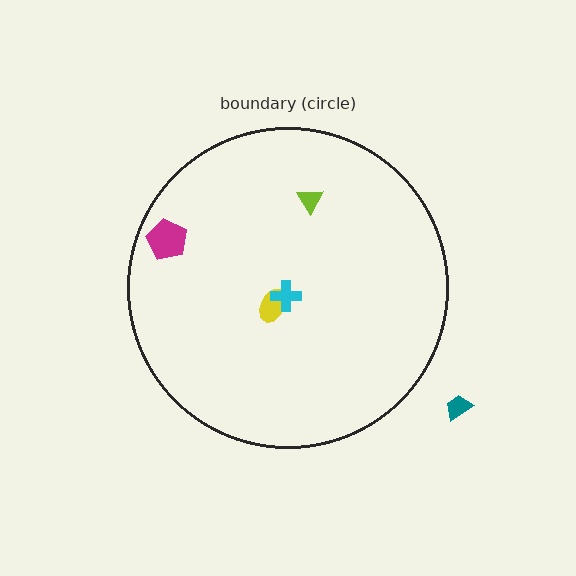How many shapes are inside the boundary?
4 inside, 1 outside.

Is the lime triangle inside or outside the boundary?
Inside.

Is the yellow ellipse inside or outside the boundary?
Inside.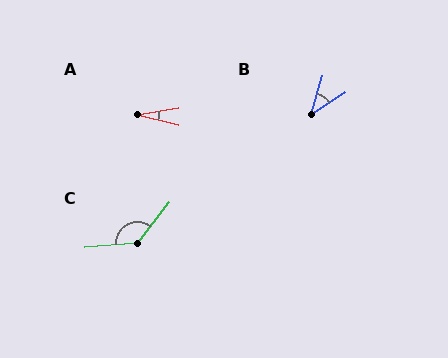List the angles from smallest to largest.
A (24°), B (40°), C (133°).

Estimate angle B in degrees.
Approximately 40 degrees.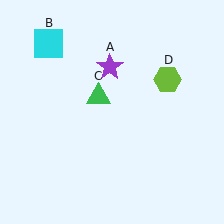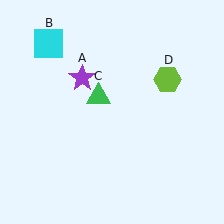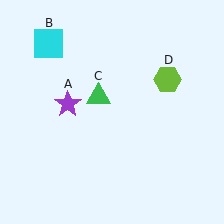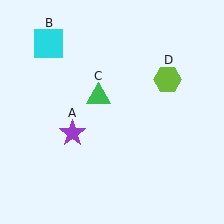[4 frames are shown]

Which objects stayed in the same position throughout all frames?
Cyan square (object B) and green triangle (object C) and lime hexagon (object D) remained stationary.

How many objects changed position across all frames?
1 object changed position: purple star (object A).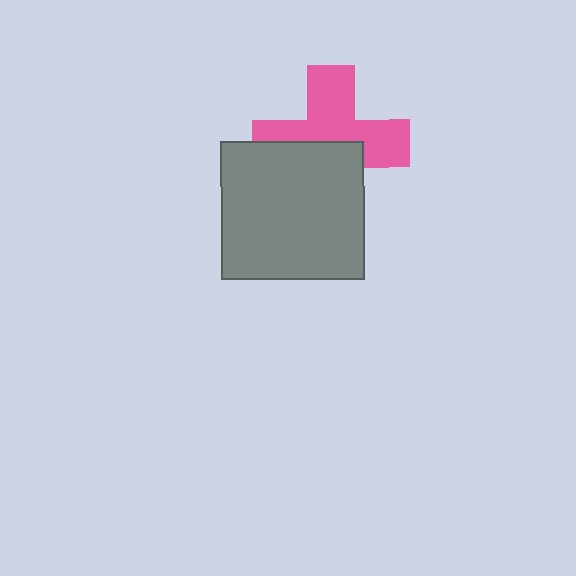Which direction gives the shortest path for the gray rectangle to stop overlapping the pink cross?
Moving down gives the shortest separation.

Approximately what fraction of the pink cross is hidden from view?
Roughly 44% of the pink cross is hidden behind the gray rectangle.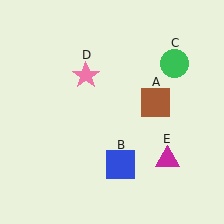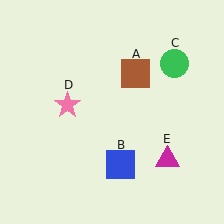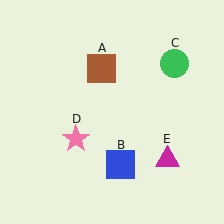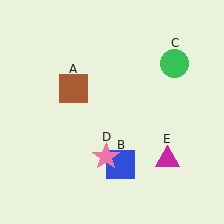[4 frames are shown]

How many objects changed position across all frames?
2 objects changed position: brown square (object A), pink star (object D).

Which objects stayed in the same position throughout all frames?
Blue square (object B) and green circle (object C) and magenta triangle (object E) remained stationary.